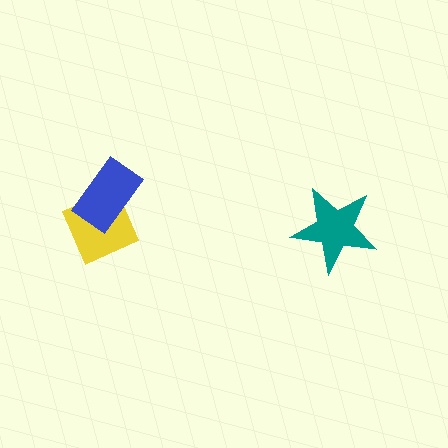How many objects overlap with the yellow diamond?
1 object overlaps with the yellow diamond.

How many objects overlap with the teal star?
0 objects overlap with the teal star.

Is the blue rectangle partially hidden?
No, no other shape covers it.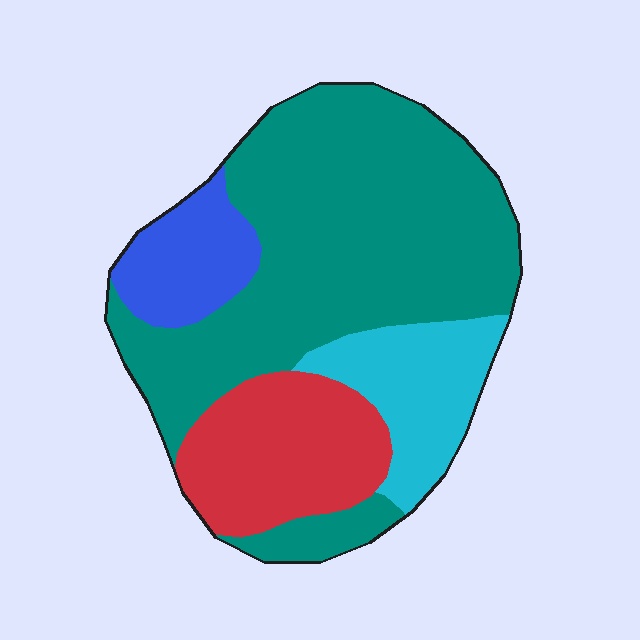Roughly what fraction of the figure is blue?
Blue covers about 10% of the figure.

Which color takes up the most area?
Teal, at roughly 55%.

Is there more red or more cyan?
Red.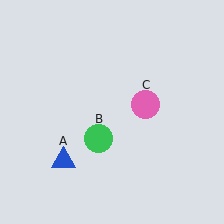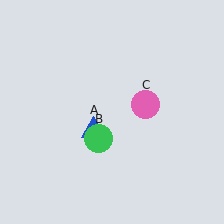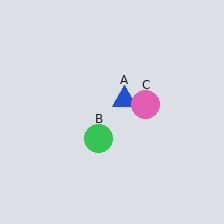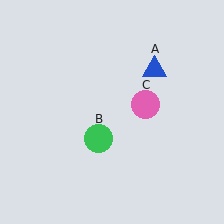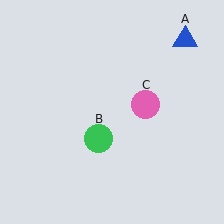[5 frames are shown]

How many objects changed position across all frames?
1 object changed position: blue triangle (object A).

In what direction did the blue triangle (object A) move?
The blue triangle (object A) moved up and to the right.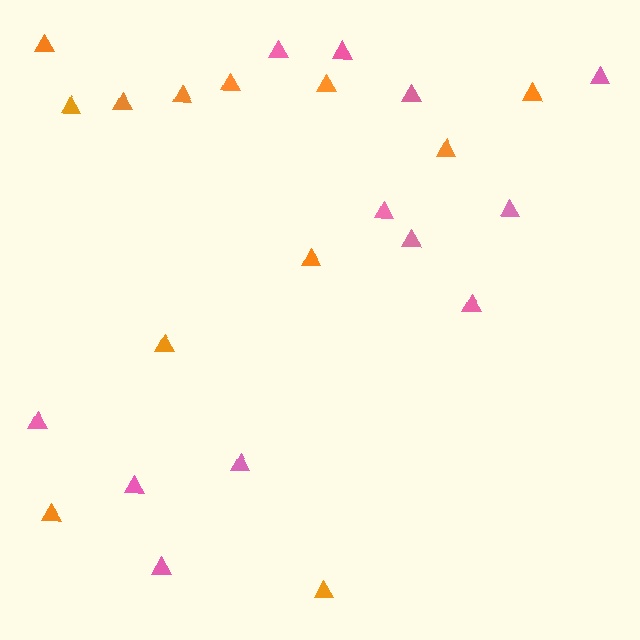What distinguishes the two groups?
There are 2 groups: one group of pink triangles (12) and one group of orange triangles (12).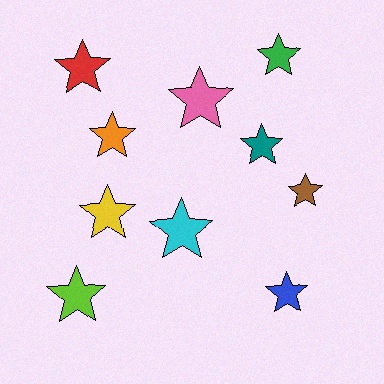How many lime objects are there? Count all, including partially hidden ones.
There is 1 lime object.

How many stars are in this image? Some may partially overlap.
There are 10 stars.